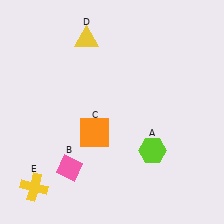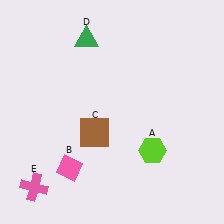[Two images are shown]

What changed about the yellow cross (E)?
In Image 1, E is yellow. In Image 2, it changed to pink.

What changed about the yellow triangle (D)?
In Image 1, D is yellow. In Image 2, it changed to green.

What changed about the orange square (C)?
In Image 1, C is orange. In Image 2, it changed to brown.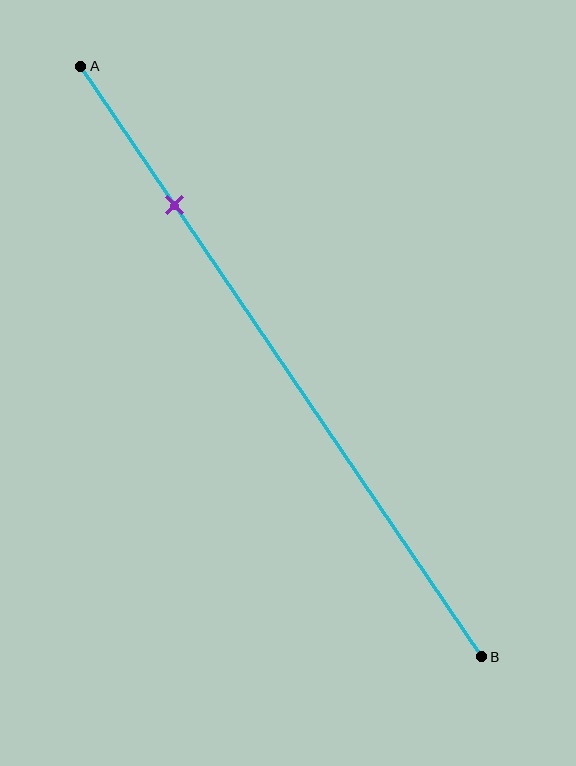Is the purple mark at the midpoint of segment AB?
No, the mark is at about 25% from A, not at the 50% midpoint.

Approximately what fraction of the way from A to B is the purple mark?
The purple mark is approximately 25% of the way from A to B.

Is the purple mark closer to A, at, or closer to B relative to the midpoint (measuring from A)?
The purple mark is closer to point A than the midpoint of segment AB.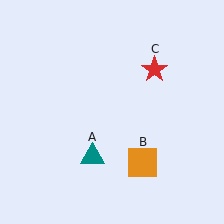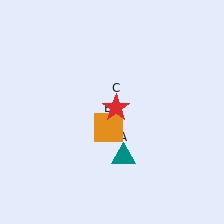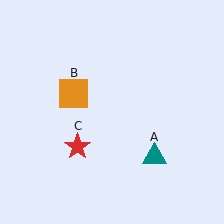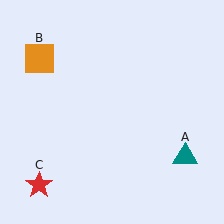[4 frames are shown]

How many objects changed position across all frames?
3 objects changed position: teal triangle (object A), orange square (object B), red star (object C).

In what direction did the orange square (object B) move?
The orange square (object B) moved up and to the left.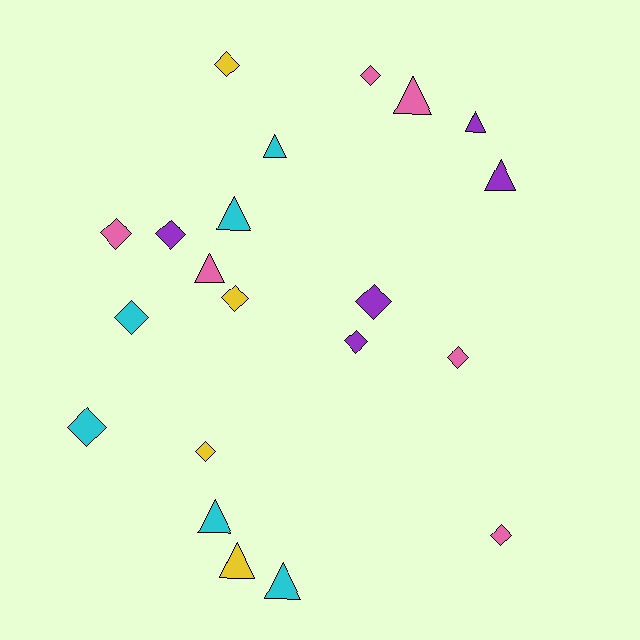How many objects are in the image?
There are 21 objects.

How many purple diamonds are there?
There are 3 purple diamonds.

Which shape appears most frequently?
Diamond, with 12 objects.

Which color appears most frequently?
Cyan, with 6 objects.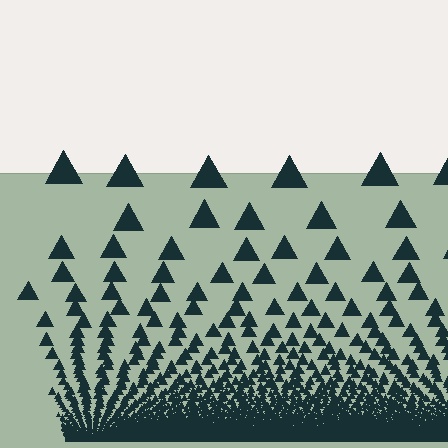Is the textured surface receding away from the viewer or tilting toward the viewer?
The surface appears to tilt toward the viewer. Texture elements get larger and sparser toward the top.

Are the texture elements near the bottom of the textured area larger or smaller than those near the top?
Smaller. The gradient is inverted — elements near the bottom are smaller and denser.